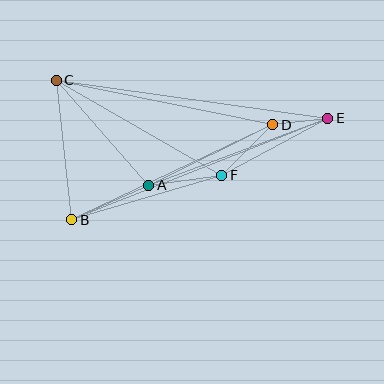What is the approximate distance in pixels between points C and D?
The distance between C and D is approximately 221 pixels.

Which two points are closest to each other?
Points D and E are closest to each other.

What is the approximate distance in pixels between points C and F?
The distance between C and F is approximately 191 pixels.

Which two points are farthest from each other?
Points B and E are farthest from each other.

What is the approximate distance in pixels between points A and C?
The distance between A and C is approximately 140 pixels.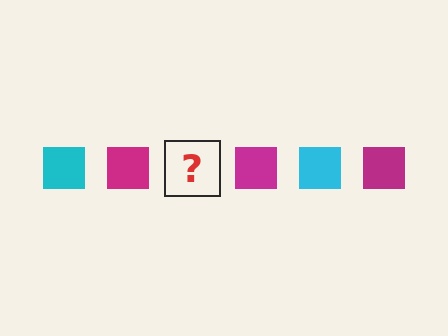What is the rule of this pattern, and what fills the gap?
The rule is that the pattern cycles through cyan, magenta squares. The gap should be filled with a cyan square.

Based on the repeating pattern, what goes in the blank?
The blank should be a cyan square.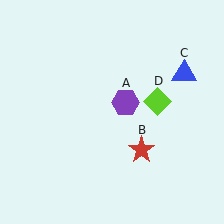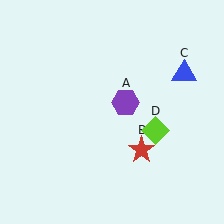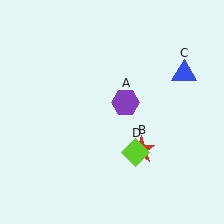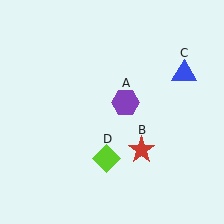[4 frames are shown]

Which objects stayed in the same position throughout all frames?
Purple hexagon (object A) and red star (object B) and blue triangle (object C) remained stationary.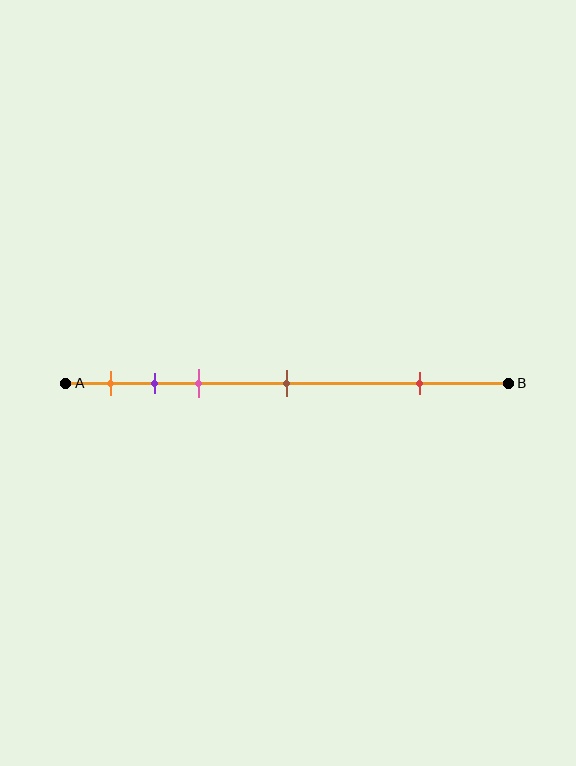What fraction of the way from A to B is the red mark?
The red mark is approximately 80% (0.8) of the way from A to B.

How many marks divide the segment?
There are 5 marks dividing the segment.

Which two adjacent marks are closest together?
The purple and pink marks are the closest adjacent pair.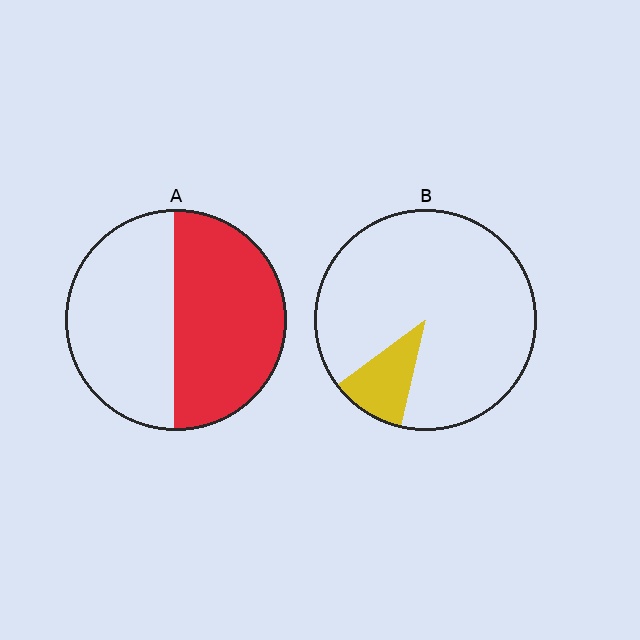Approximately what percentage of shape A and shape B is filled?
A is approximately 50% and B is approximately 10%.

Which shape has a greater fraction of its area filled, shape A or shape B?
Shape A.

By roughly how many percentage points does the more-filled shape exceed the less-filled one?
By roughly 40 percentage points (A over B).